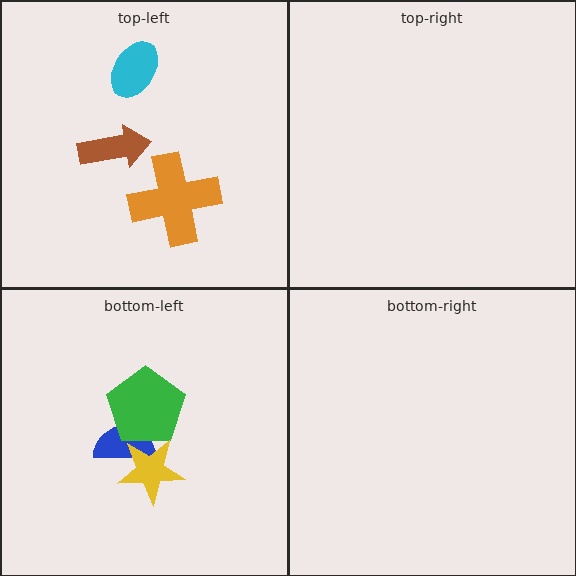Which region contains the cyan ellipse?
The top-left region.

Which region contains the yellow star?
The bottom-left region.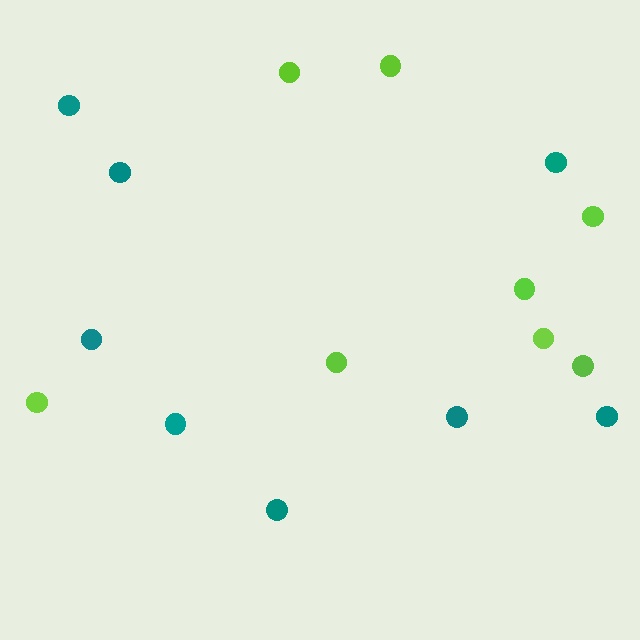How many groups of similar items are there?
There are 2 groups: one group of lime circles (8) and one group of teal circles (8).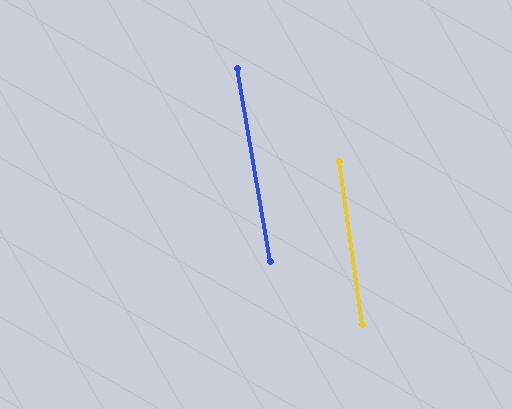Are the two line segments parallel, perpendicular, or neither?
Parallel — their directions differ by only 1.9°.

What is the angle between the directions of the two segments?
Approximately 2 degrees.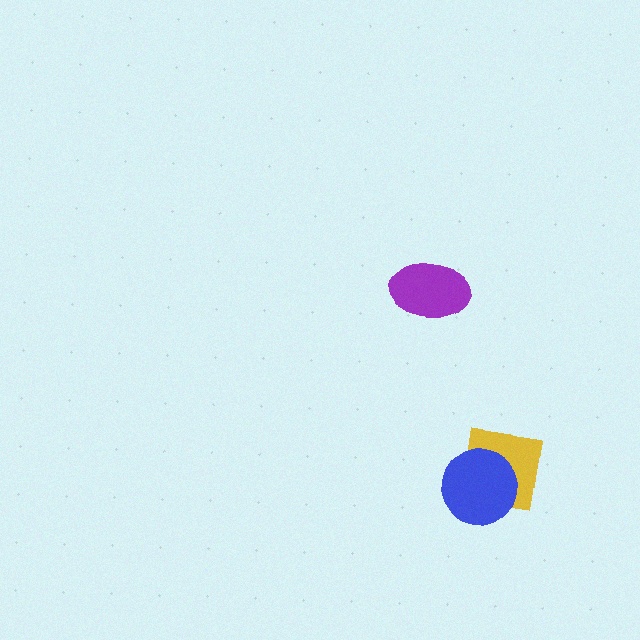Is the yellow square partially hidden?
Yes, it is partially covered by another shape.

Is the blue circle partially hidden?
No, no other shape covers it.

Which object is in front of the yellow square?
The blue circle is in front of the yellow square.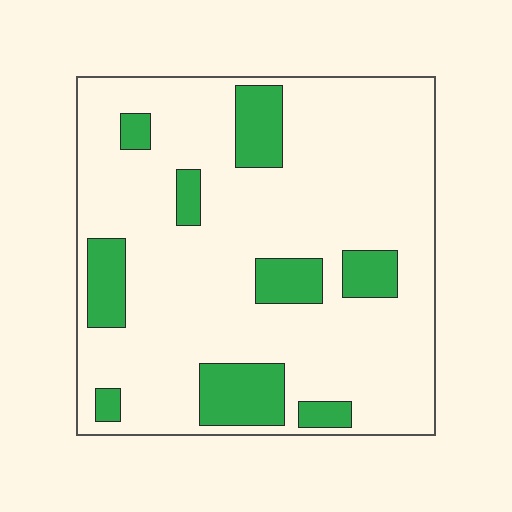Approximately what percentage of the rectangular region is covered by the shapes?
Approximately 20%.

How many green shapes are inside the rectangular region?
9.